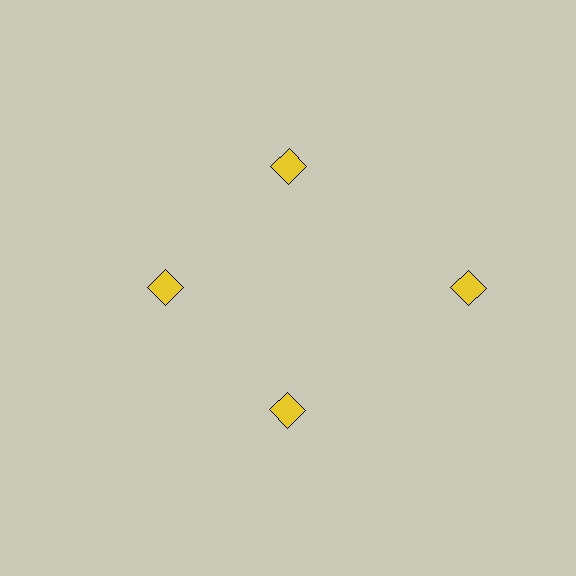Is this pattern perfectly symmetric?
No. The 4 yellow diamonds are arranged in a ring, but one element near the 3 o'clock position is pushed outward from the center, breaking the 4-fold rotational symmetry.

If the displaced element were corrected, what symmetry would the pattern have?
It would have 4-fold rotational symmetry — the pattern would map onto itself every 90 degrees.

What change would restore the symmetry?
The symmetry would be restored by moving it inward, back onto the ring so that all 4 diamonds sit at equal angles and equal distance from the center.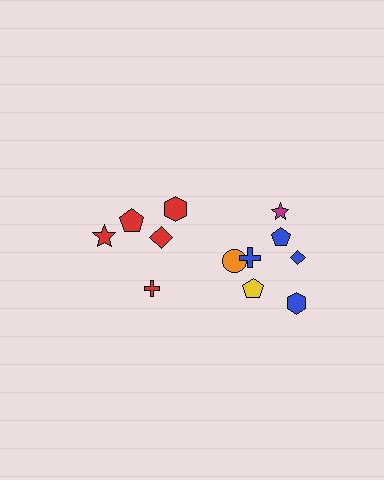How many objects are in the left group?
There are 5 objects.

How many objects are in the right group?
There are 7 objects.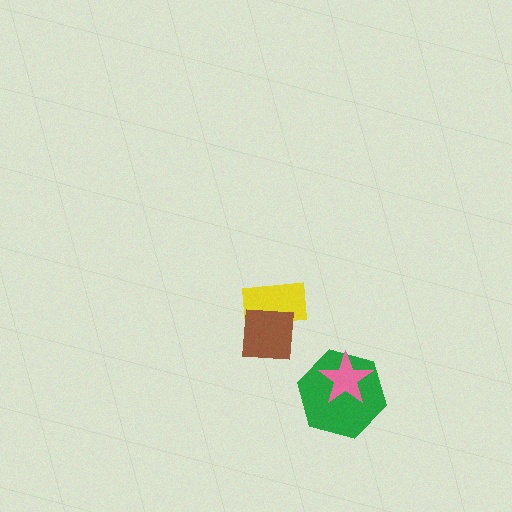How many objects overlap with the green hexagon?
1 object overlaps with the green hexagon.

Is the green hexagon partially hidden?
Yes, it is partially covered by another shape.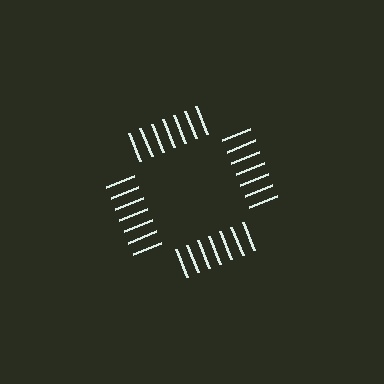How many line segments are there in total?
28 — 7 along each of the 4 edges.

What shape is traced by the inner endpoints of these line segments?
An illusory square — the line segments terminate on its edges but no continuous stroke is drawn.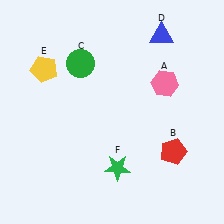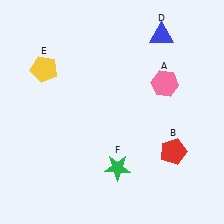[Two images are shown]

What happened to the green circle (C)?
The green circle (C) was removed in Image 2. It was in the top-left area of Image 1.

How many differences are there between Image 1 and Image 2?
There is 1 difference between the two images.